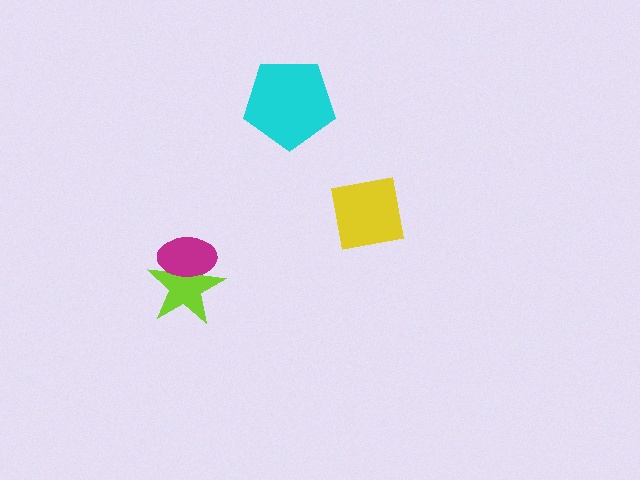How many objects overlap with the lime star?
1 object overlaps with the lime star.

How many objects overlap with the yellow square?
0 objects overlap with the yellow square.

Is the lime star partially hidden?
Yes, it is partially covered by another shape.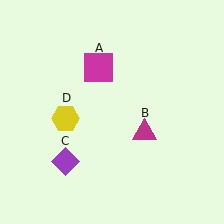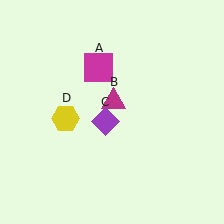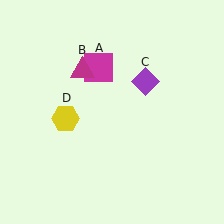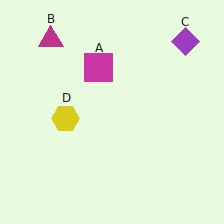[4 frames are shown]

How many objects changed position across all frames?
2 objects changed position: magenta triangle (object B), purple diamond (object C).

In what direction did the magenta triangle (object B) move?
The magenta triangle (object B) moved up and to the left.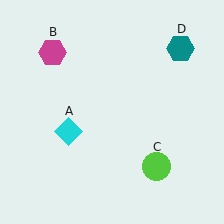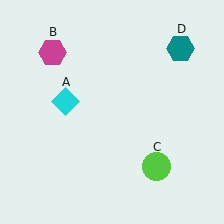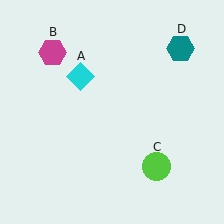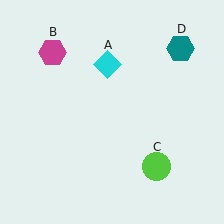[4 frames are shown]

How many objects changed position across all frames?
1 object changed position: cyan diamond (object A).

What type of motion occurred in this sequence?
The cyan diamond (object A) rotated clockwise around the center of the scene.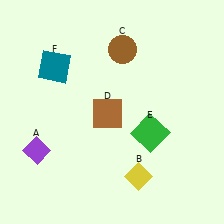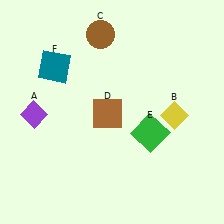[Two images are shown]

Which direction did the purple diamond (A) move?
The purple diamond (A) moved up.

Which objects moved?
The objects that moved are: the purple diamond (A), the yellow diamond (B), the brown circle (C).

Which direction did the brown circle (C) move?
The brown circle (C) moved left.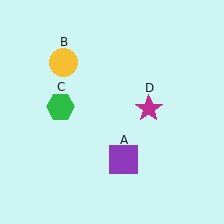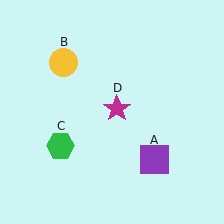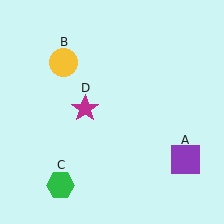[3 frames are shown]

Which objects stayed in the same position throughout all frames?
Yellow circle (object B) remained stationary.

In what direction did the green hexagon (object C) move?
The green hexagon (object C) moved down.